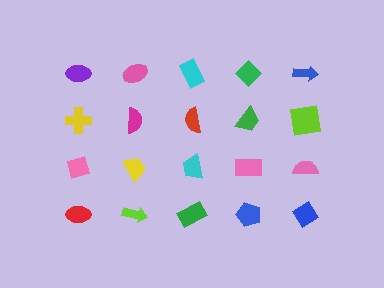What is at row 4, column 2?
A lime arrow.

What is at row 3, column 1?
A pink diamond.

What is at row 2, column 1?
A yellow cross.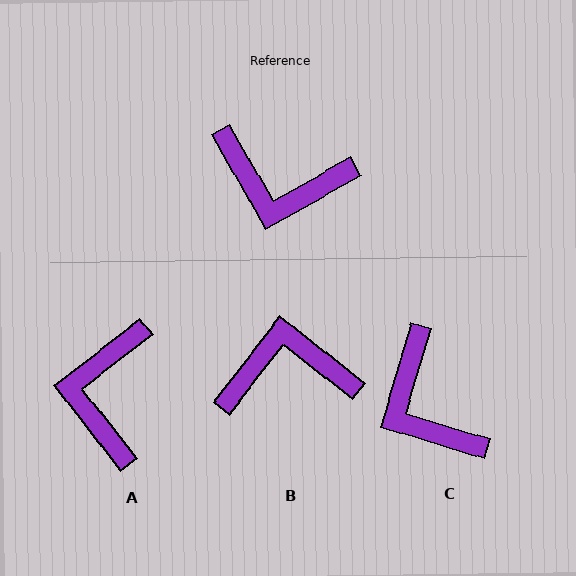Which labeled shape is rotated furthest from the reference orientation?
B, about 158 degrees away.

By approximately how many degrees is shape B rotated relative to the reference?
Approximately 158 degrees clockwise.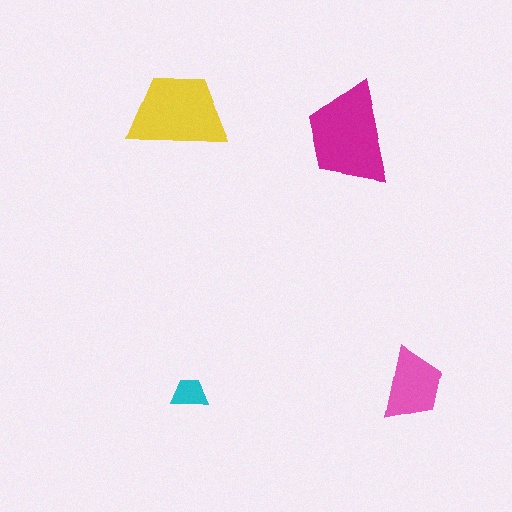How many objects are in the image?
There are 4 objects in the image.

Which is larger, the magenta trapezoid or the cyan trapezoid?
The magenta one.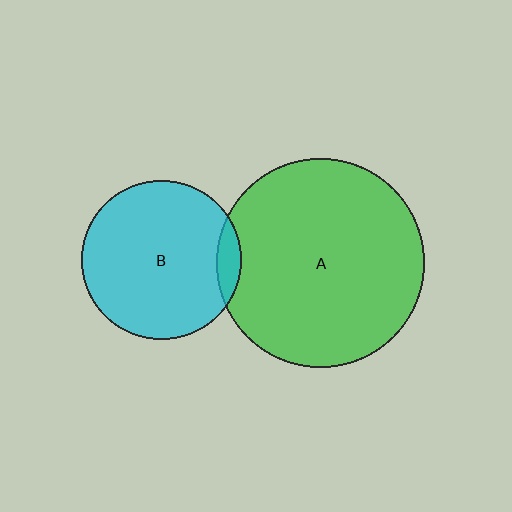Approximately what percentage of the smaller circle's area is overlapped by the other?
Approximately 10%.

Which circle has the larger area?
Circle A (green).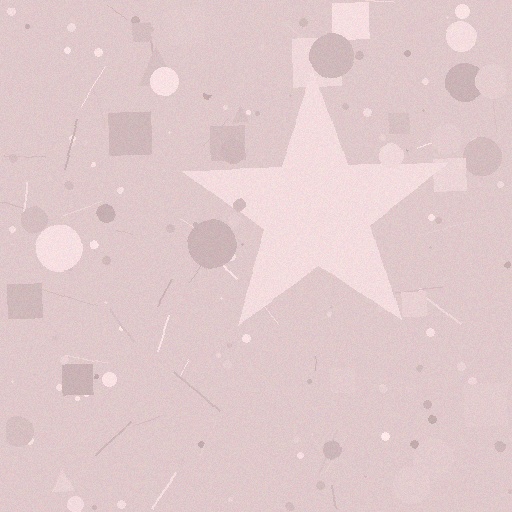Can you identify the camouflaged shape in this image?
The camouflaged shape is a star.